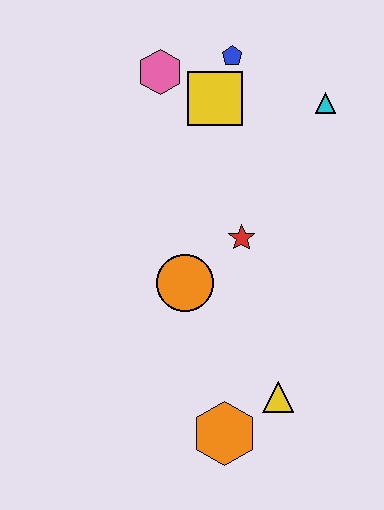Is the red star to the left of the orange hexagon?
No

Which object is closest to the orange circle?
The red star is closest to the orange circle.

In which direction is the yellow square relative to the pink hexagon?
The yellow square is to the right of the pink hexagon.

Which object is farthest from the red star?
The orange hexagon is farthest from the red star.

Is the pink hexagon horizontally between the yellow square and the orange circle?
No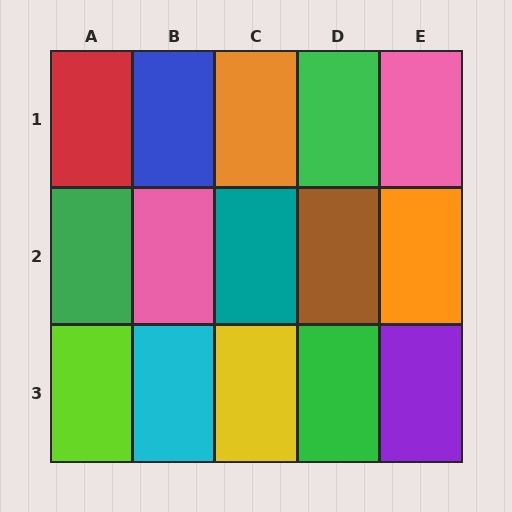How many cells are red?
1 cell is red.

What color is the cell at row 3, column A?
Lime.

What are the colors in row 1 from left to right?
Red, blue, orange, green, pink.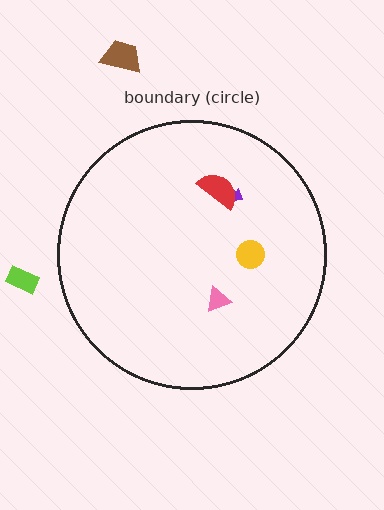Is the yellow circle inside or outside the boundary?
Inside.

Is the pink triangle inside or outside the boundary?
Inside.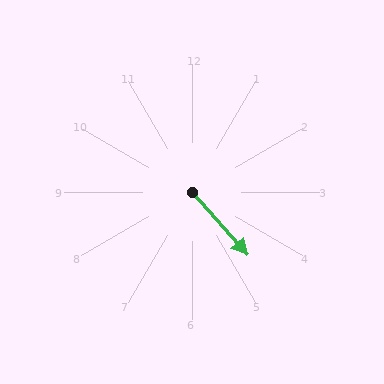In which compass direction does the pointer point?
Southeast.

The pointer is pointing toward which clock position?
Roughly 5 o'clock.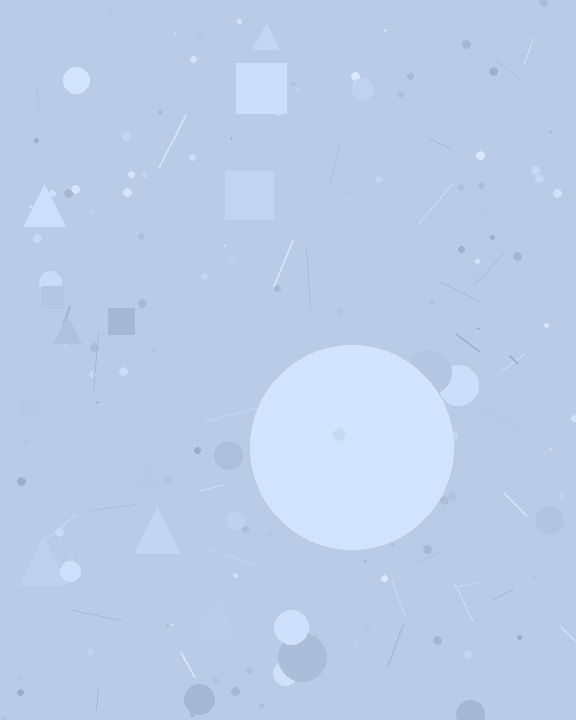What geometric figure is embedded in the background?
A circle is embedded in the background.